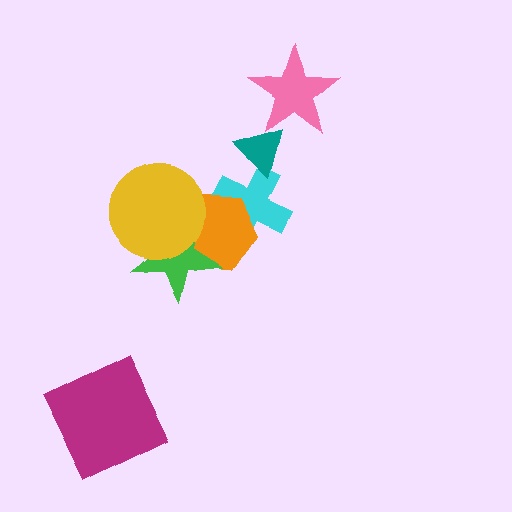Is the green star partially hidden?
Yes, it is partially covered by another shape.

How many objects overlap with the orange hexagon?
3 objects overlap with the orange hexagon.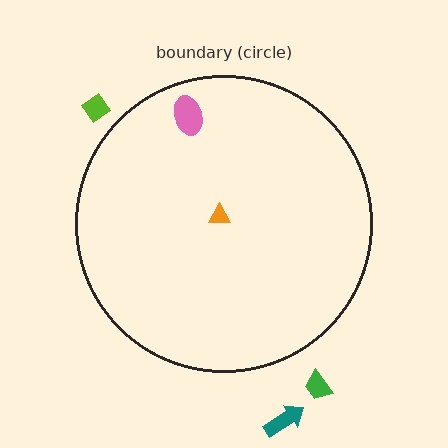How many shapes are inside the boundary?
2 inside, 3 outside.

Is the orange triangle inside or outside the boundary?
Inside.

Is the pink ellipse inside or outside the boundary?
Inside.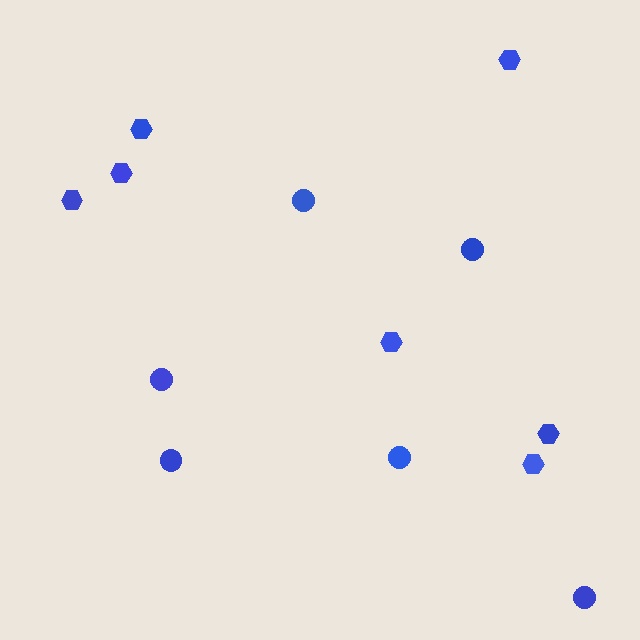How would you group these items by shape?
There are 2 groups: one group of circles (6) and one group of hexagons (7).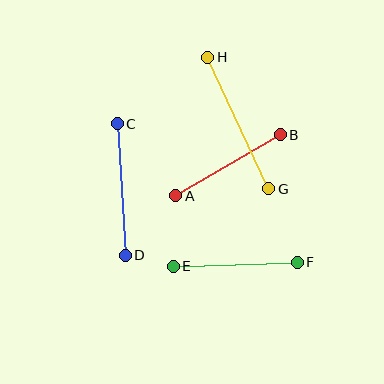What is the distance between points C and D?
The distance is approximately 132 pixels.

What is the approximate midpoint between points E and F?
The midpoint is at approximately (235, 264) pixels.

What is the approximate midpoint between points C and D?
The midpoint is at approximately (121, 189) pixels.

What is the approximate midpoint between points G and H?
The midpoint is at approximately (238, 123) pixels.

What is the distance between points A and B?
The distance is approximately 121 pixels.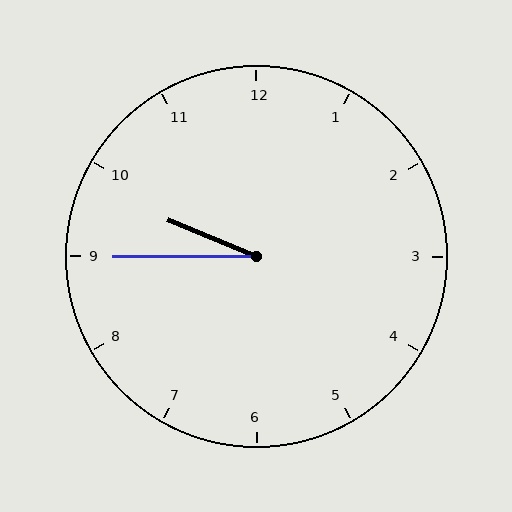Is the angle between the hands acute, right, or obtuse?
It is acute.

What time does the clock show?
9:45.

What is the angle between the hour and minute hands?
Approximately 22 degrees.